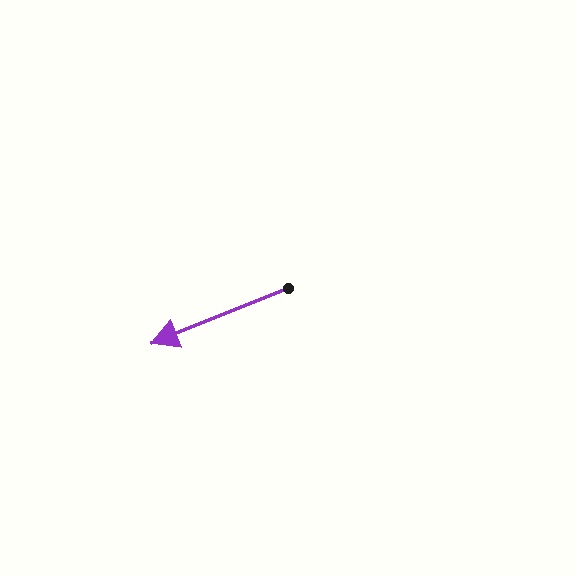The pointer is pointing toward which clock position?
Roughly 8 o'clock.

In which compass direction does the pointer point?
West.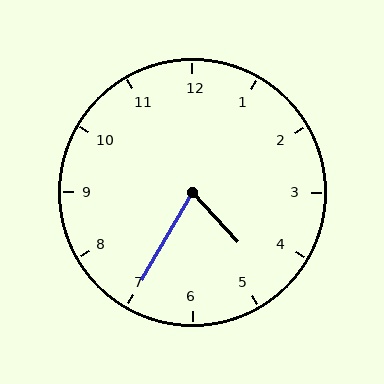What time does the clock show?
4:35.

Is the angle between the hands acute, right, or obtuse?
It is acute.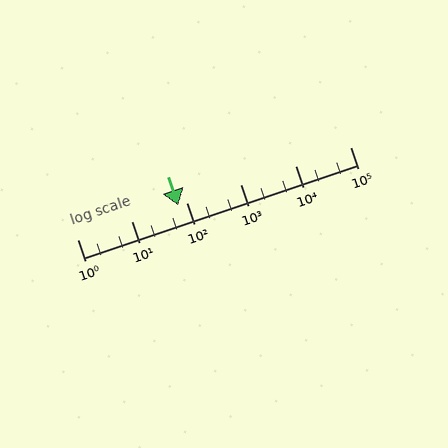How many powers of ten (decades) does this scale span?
The scale spans 5 decades, from 1 to 100000.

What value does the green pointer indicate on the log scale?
The pointer indicates approximately 71.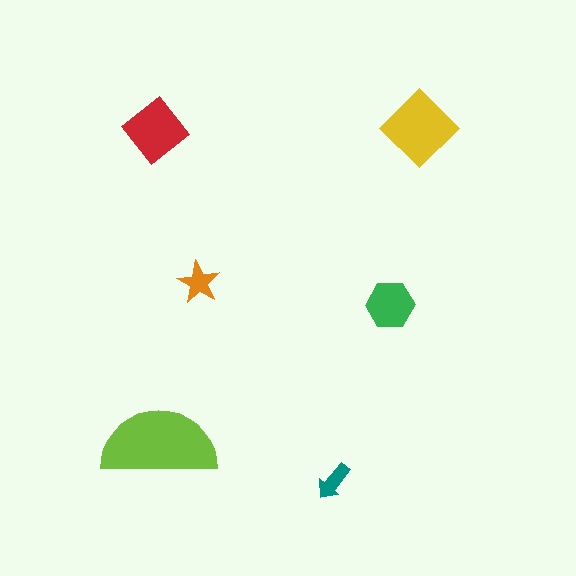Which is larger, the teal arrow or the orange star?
The orange star.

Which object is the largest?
The lime semicircle.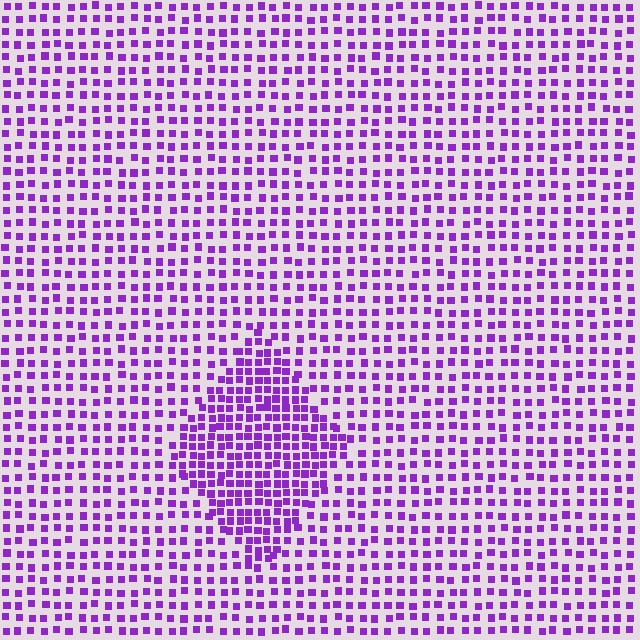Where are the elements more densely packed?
The elements are more densely packed inside the diamond boundary.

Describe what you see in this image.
The image contains small purple elements arranged at two different densities. A diamond-shaped region is visible where the elements are more densely packed than the surrounding area.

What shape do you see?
I see a diamond.